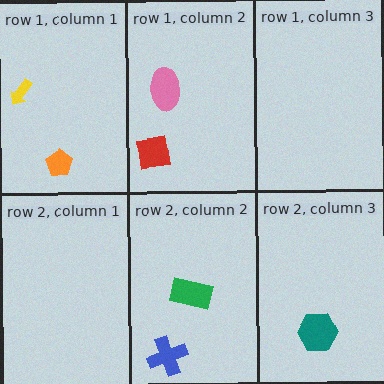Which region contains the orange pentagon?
The row 1, column 1 region.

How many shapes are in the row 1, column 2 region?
2.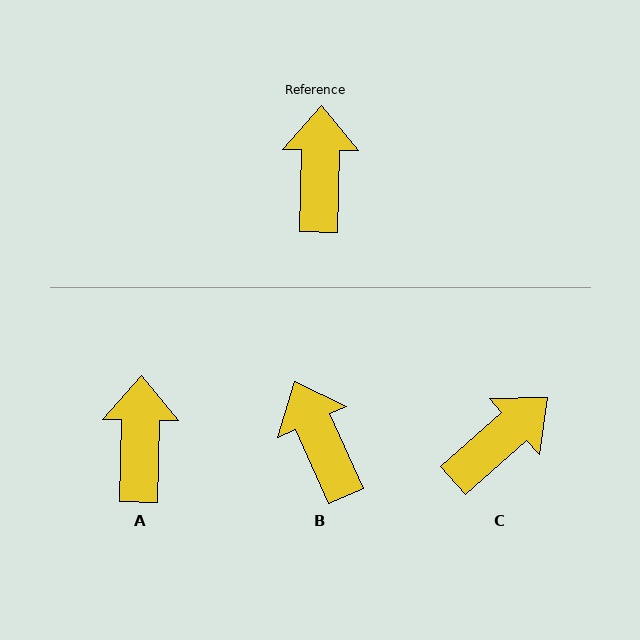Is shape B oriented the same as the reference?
No, it is off by about 25 degrees.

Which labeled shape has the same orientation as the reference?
A.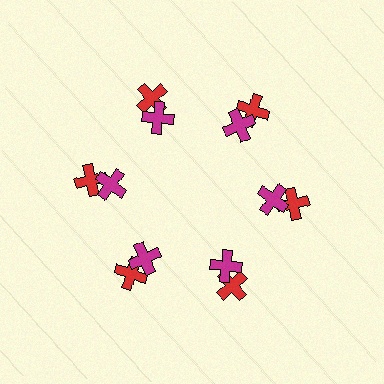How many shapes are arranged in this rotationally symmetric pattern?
There are 12 shapes, arranged in 6 groups of 2.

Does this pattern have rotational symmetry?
Yes, this pattern has 6-fold rotational symmetry. It looks the same after rotating 60 degrees around the center.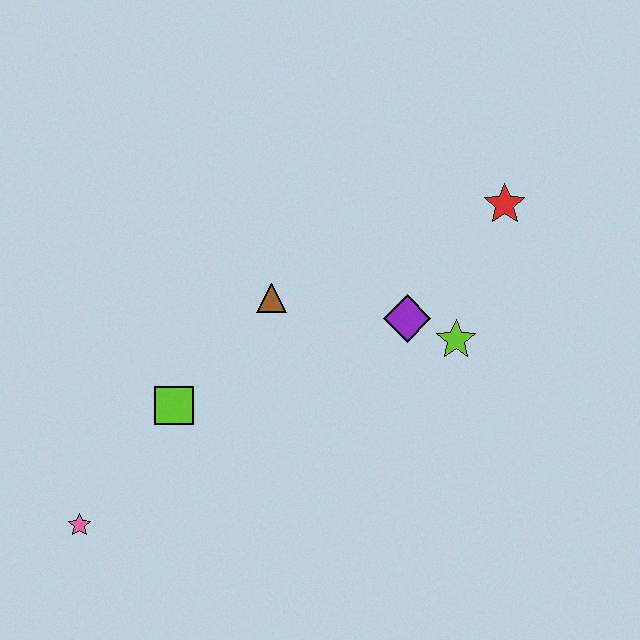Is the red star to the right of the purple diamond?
Yes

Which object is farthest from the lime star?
The pink star is farthest from the lime star.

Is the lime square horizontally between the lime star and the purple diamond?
No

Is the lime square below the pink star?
No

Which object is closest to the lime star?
The purple diamond is closest to the lime star.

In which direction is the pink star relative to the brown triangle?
The pink star is below the brown triangle.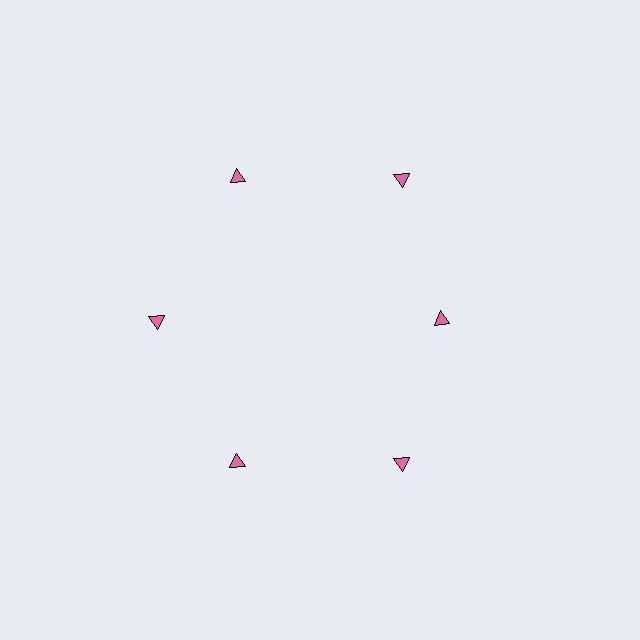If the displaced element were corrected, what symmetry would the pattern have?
It would have 6-fold rotational symmetry — the pattern would map onto itself every 60 degrees.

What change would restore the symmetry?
The symmetry would be restored by moving it outward, back onto the ring so that all 6 triangles sit at equal angles and equal distance from the center.